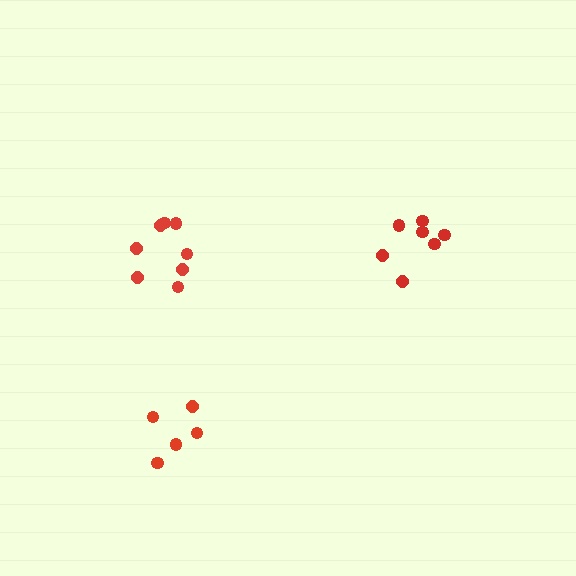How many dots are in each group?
Group 1: 7 dots, Group 2: 8 dots, Group 3: 5 dots (20 total).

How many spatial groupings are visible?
There are 3 spatial groupings.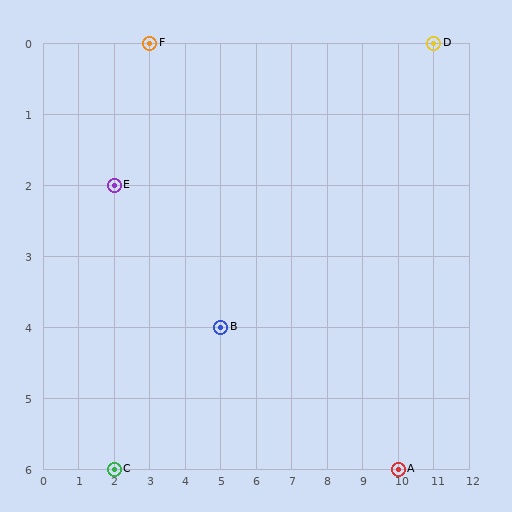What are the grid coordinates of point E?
Point E is at grid coordinates (2, 2).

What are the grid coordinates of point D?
Point D is at grid coordinates (11, 0).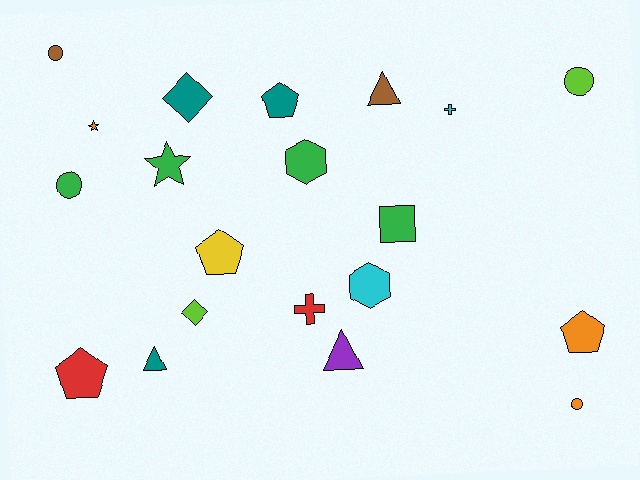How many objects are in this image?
There are 20 objects.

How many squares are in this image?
There is 1 square.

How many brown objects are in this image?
There are 2 brown objects.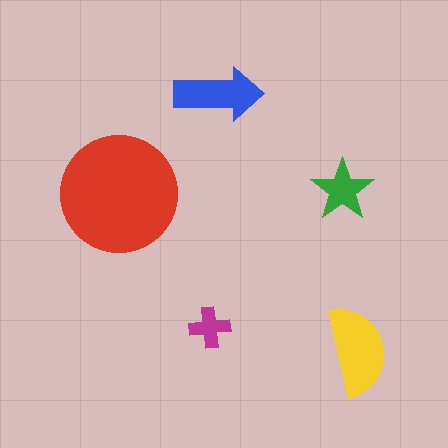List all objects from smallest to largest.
The magenta cross, the green star, the blue arrow, the yellow semicircle, the red circle.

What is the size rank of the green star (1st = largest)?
4th.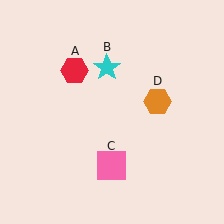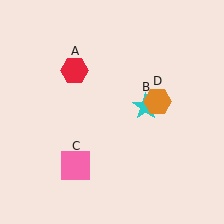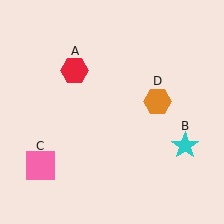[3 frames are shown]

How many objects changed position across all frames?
2 objects changed position: cyan star (object B), pink square (object C).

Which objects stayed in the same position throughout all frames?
Red hexagon (object A) and orange hexagon (object D) remained stationary.